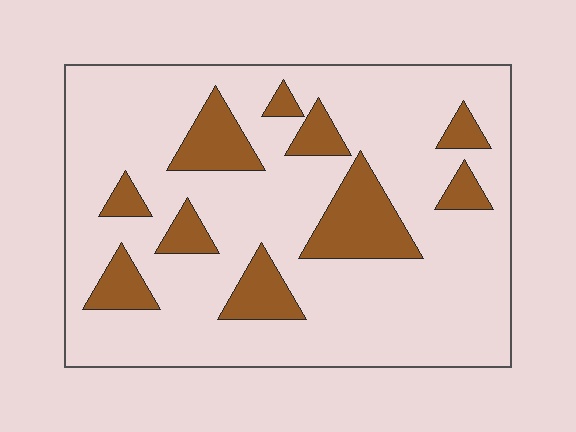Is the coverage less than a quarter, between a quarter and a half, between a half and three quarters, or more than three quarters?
Less than a quarter.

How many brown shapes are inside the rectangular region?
10.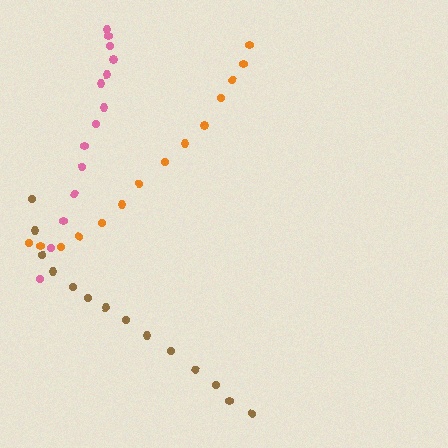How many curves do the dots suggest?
There are 3 distinct paths.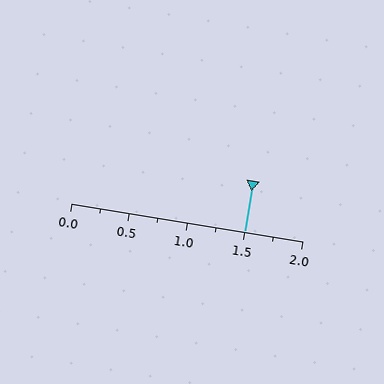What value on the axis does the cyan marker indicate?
The marker indicates approximately 1.5.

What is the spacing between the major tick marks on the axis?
The major ticks are spaced 0.5 apart.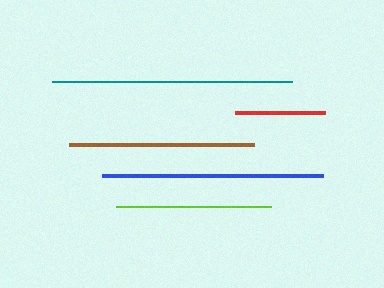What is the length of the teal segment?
The teal segment is approximately 240 pixels long.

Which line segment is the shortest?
The red line is the shortest at approximately 90 pixels.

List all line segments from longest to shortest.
From longest to shortest: teal, blue, brown, lime, red.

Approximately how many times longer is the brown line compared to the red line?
The brown line is approximately 2.1 times the length of the red line.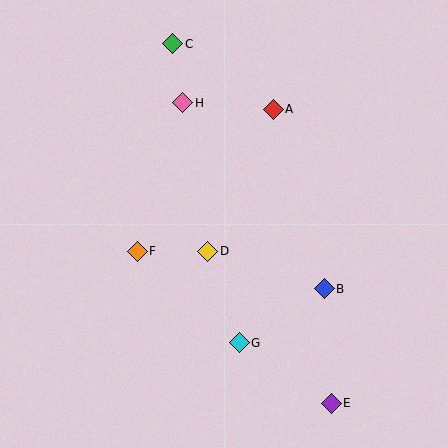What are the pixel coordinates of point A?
Point A is at (273, 109).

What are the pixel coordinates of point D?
Point D is at (208, 251).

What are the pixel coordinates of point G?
Point G is at (239, 343).